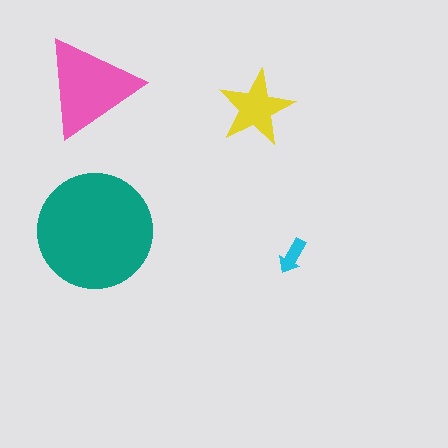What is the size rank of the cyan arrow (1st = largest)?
4th.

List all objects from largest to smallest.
The teal circle, the pink triangle, the yellow star, the cyan arrow.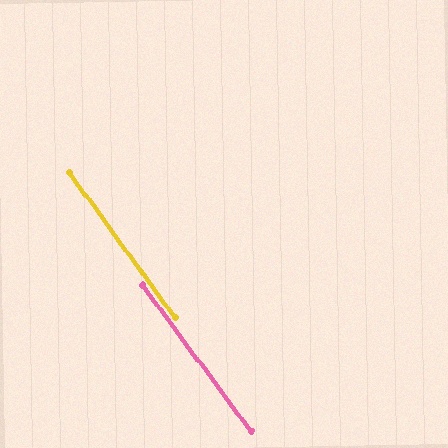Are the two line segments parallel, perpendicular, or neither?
Parallel — their directions differ by only 0.8°.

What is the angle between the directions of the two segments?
Approximately 1 degree.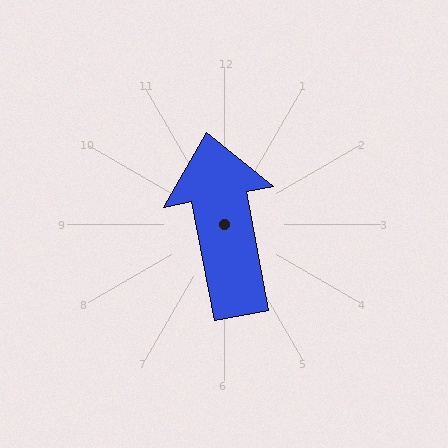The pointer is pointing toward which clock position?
Roughly 12 o'clock.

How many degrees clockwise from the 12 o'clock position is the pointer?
Approximately 349 degrees.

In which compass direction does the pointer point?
North.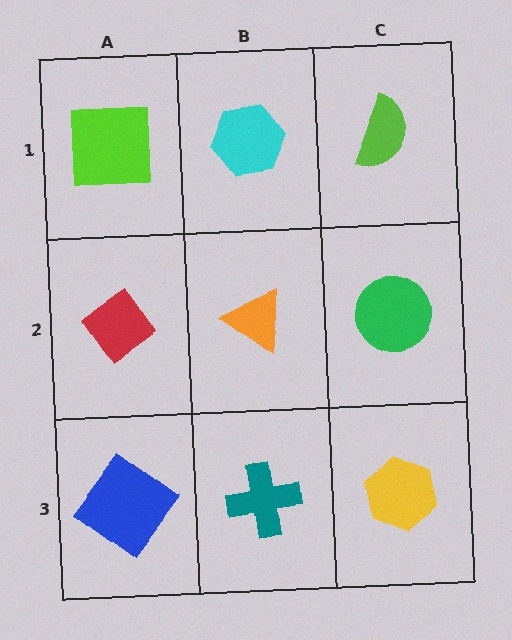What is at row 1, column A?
A lime square.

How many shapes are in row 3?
3 shapes.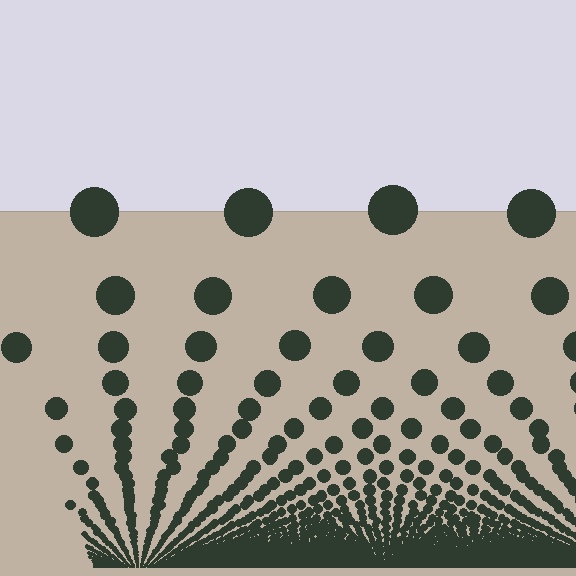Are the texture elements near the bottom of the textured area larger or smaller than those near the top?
Smaller. The gradient is inverted — elements near the bottom are smaller and denser.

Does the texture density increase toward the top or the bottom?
Density increases toward the bottom.